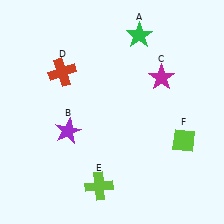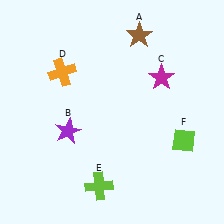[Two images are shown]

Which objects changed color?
A changed from green to brown. D changed from red to orange.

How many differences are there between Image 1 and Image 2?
There are 2 differences between the two images.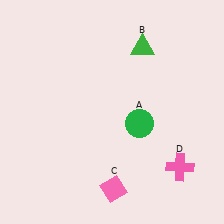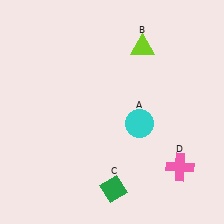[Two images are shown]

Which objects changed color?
A changed from green to cyan. B changed from green to lime. C changed from pink to green.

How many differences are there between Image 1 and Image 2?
There are 3 differences between the two images.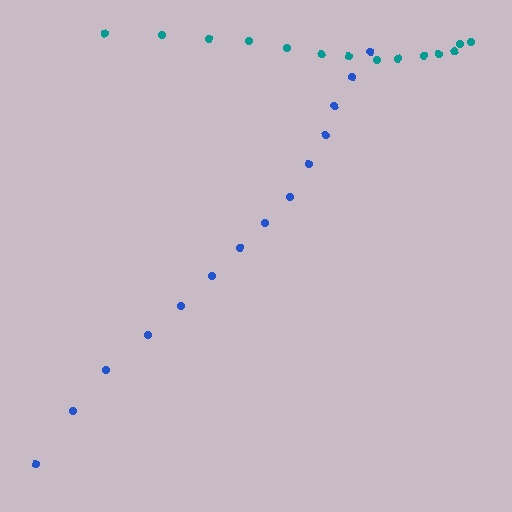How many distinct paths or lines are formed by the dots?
There are 2 distinct paths.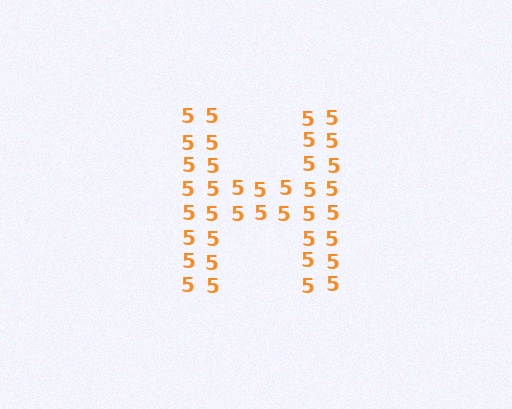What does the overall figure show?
The overall figure shows the letter H.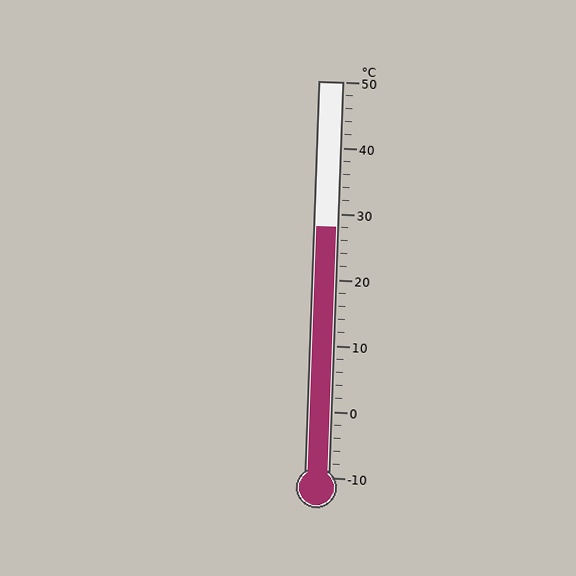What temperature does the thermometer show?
The thermometer shows approximately 28°C.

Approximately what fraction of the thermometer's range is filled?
The thermometer is filled to approximately 65% of its range.